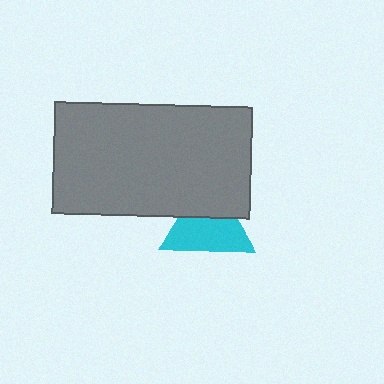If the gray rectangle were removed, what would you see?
You would see the complete cyan triangle.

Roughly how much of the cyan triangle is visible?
About half of it is visible (roughly 64%).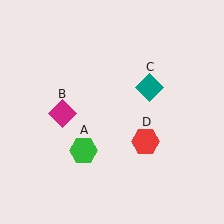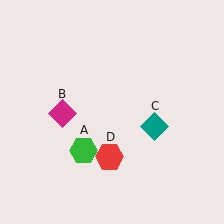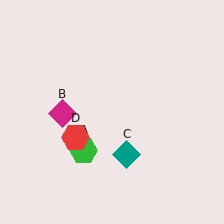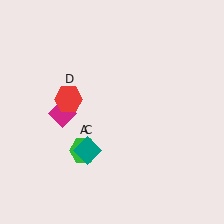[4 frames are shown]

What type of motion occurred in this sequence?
The teal diamond (object C), red hexagon (object D) rotated clockwise around the center of the scene.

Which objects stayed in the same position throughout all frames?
Green hexagon (object A) and magenta diamond (object B) remained stationary.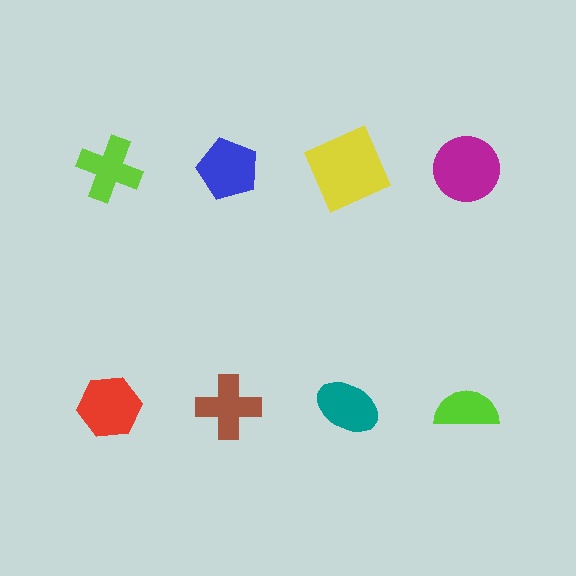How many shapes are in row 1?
4 shapes.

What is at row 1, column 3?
A yellow square.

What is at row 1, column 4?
A magenta circle.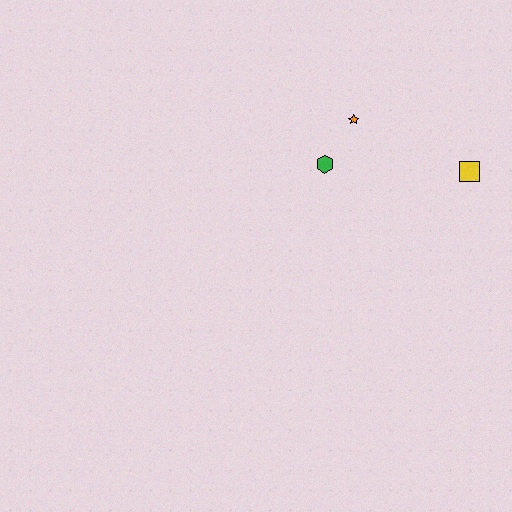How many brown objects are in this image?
There are no brown objects.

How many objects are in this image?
There are 3 objects.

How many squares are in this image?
There is 1 square.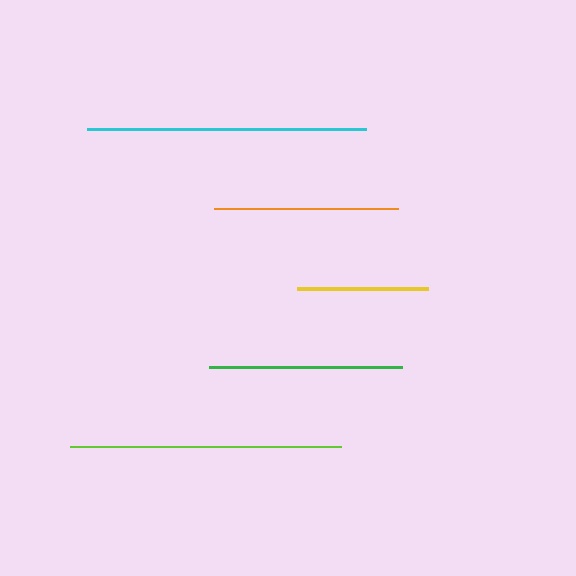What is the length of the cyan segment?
The cyan segment is approximately 278 pixels long.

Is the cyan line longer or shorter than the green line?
The cyan line is longer than the green line.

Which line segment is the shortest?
The yellow line is the shortest at approximately 131 pixels.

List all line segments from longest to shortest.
From longest to shortest: cyan, lime, green, orange, yellow.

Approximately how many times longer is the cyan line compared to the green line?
The cyan line is approximately 1.4 times the length of the green line.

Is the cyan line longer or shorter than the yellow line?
The cyan line is longer than the yellow line.